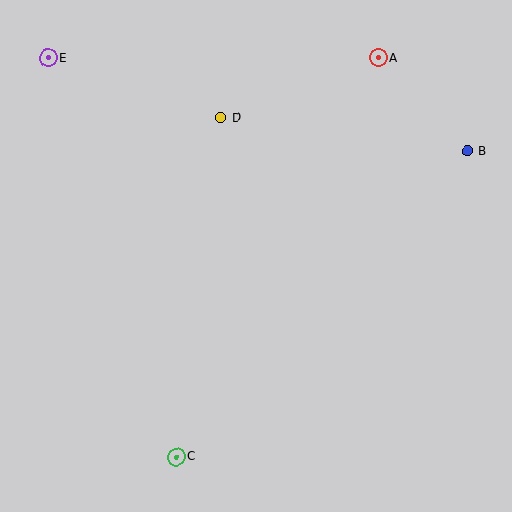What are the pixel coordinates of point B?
Point B is at (467, 151).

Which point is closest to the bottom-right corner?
Point C is closest to the bottom-right corner.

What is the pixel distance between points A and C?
The distance between A and C is 448 pixels.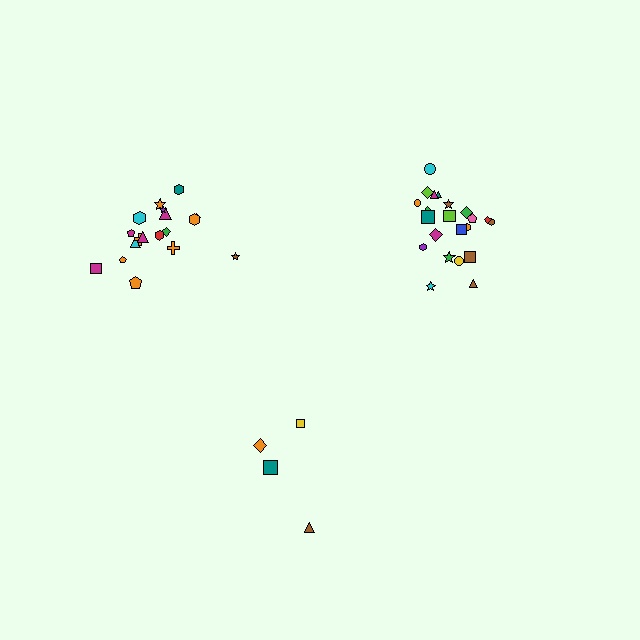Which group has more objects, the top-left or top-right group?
The top-right group.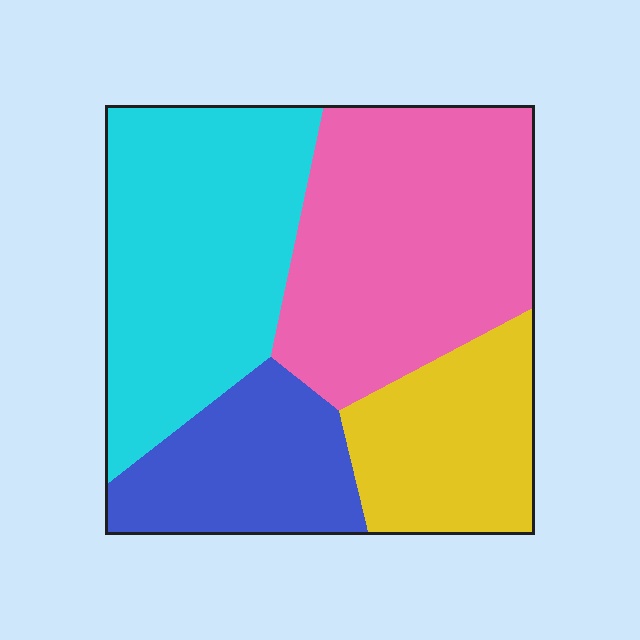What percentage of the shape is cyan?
Cyan takes up about one third (1/3) of the shape.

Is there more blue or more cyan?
Cyan.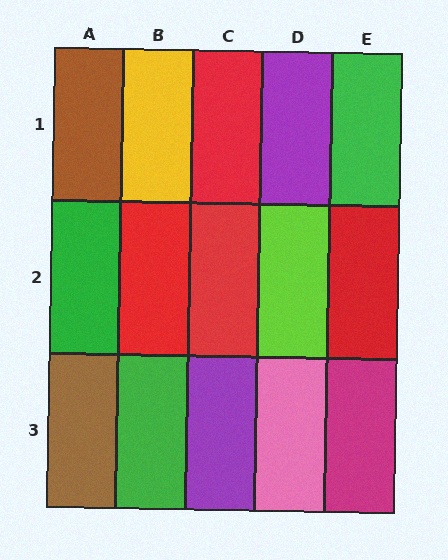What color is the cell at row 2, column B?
Red.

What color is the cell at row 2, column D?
Lime.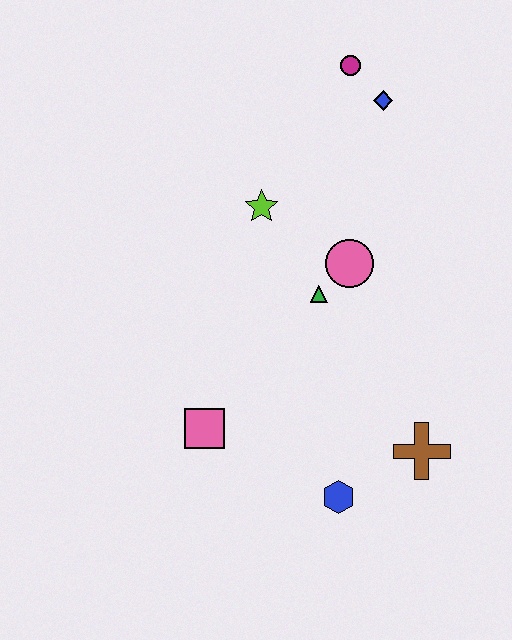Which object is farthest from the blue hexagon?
The magenta circle is farthest from the blue hexagon.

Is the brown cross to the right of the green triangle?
Yes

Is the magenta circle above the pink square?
Yes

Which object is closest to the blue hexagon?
The brown cross is closest to the blue hexagon.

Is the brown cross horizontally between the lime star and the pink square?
No